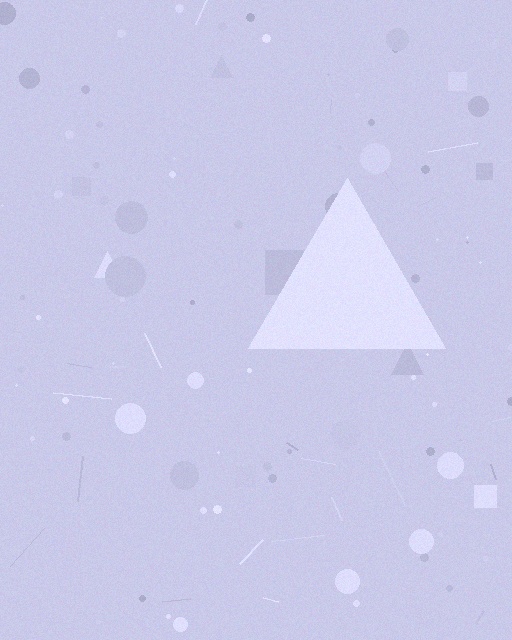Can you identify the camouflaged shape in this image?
The camouflaged shape is a triangle.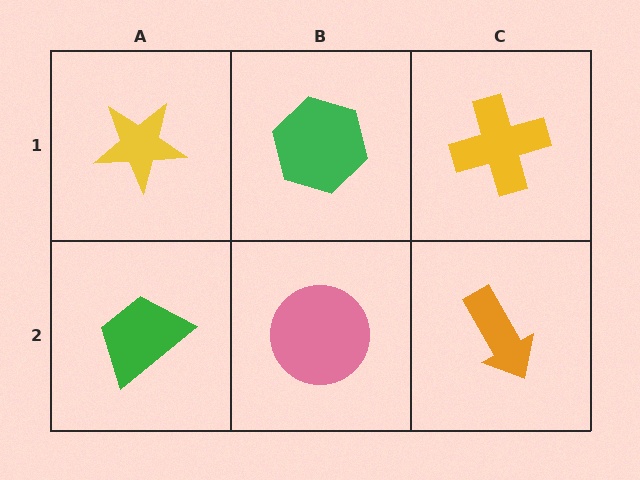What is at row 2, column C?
An orange arrow.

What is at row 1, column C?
A yellow cross.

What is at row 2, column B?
A pink circle.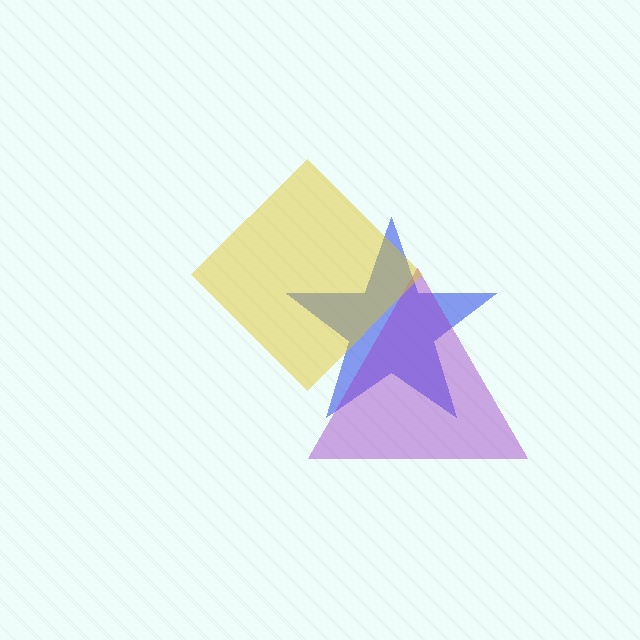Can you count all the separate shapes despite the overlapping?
Yes, there are 3 separate shapes.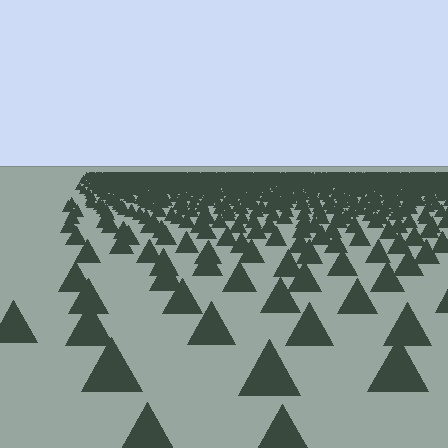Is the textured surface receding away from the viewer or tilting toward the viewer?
The surface is receding away from the viewer. Texture elements get smaller and denser toward the top.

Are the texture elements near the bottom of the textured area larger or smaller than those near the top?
Larger. Near the bottom, elements are closer to the viewer and appear at a bigger on-screen size.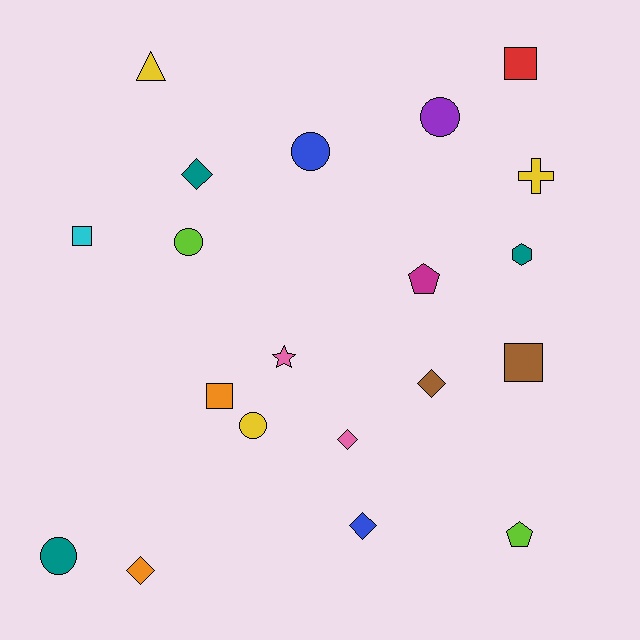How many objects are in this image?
There are 20 objects.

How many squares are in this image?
There are 4 squares.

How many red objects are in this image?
There is 1 red object.